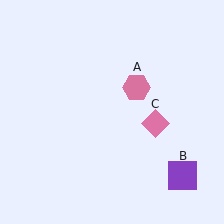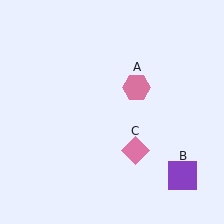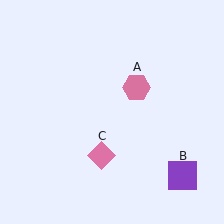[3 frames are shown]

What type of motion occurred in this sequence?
The pink diamond (object C) rotated clockwise around the center of the scene.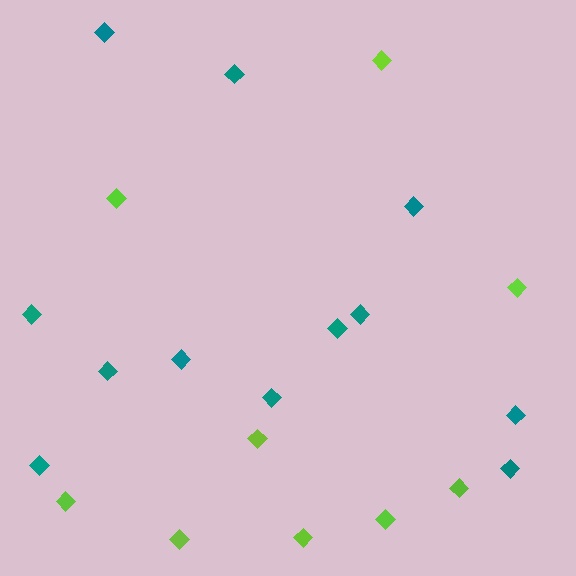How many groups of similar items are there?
There are 2 groups: one group of teal diamonds (12) and one group of lime diamonds (9).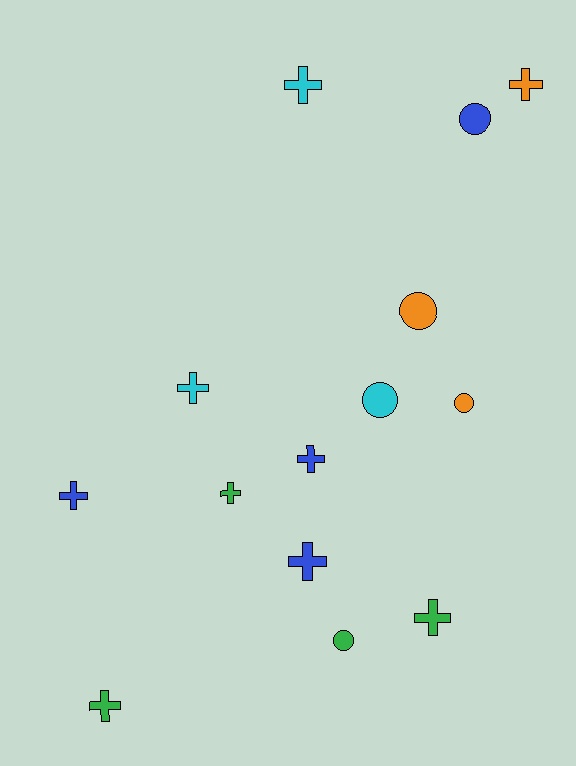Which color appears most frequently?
Blue, with 4 objects.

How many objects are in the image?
There are 14 objects.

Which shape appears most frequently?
Cross, with 9 objects.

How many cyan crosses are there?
There are 2 cyan crosses.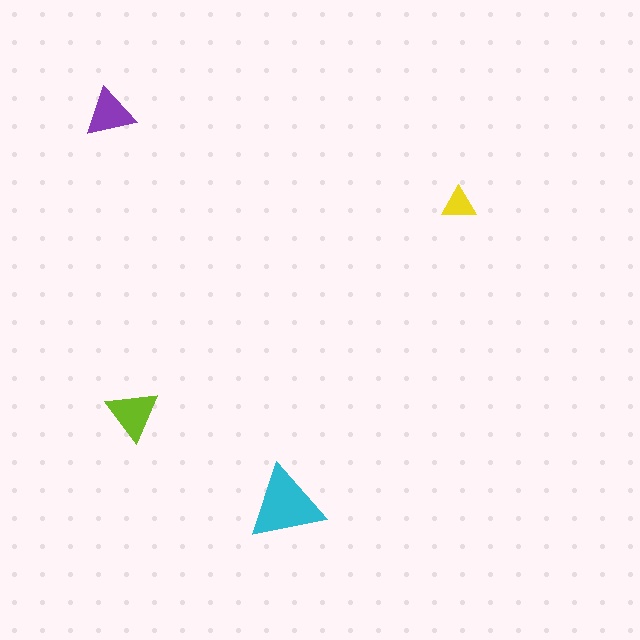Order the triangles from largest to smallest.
the cyan one, the lime one, the purple one, the yellow one.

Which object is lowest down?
The cyan triangle is bottommost.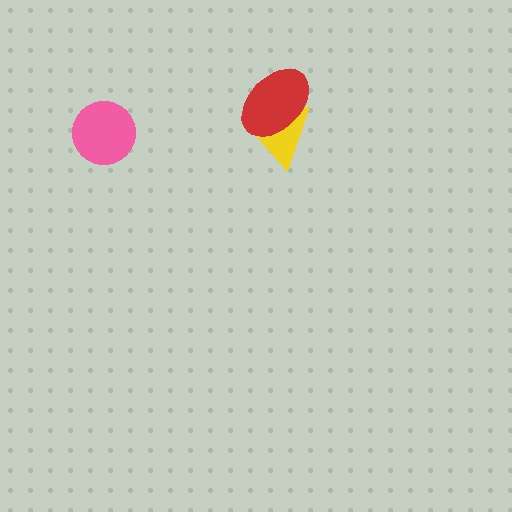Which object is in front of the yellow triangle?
The red ellipse is in front of the yellow triangle.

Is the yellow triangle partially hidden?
Yes, it is partially covered by another shape.